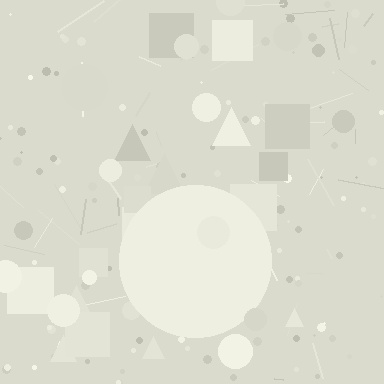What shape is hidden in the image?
A circle is hidden in the image.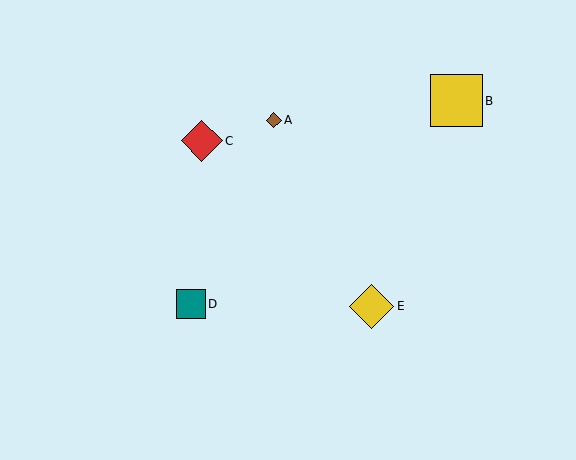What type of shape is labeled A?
Shape A is a brown diamond.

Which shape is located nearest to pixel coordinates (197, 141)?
The red diamond (labeled C) at (202, 141) is nearest to that location.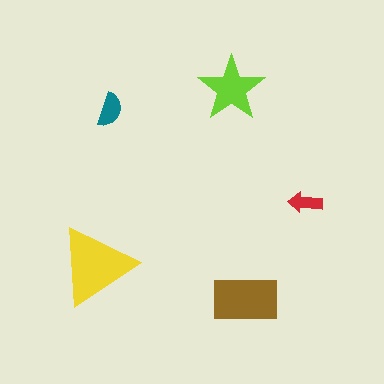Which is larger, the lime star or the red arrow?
The lime star.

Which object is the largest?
The yellow triangle.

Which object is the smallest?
The red arrow.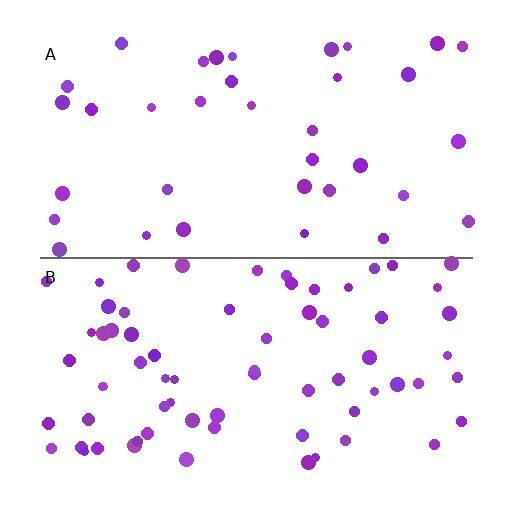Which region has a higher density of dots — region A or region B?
B (the bottom).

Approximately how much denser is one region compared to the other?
Approximately 2.0× — region B over region A.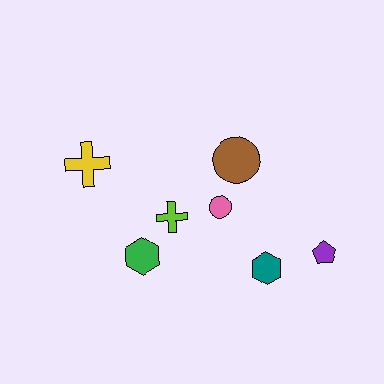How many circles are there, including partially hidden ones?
There are 2 circles.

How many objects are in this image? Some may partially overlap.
There are 7 objects.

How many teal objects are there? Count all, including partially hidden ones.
There is 1 teal object.